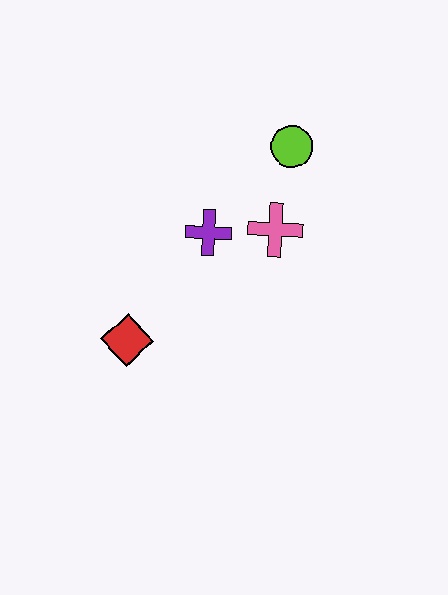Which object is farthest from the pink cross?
The red diamond is farthest from the pink cross.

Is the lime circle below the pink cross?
No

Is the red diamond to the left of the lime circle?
Yes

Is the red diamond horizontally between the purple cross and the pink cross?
No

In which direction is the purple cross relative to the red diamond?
The purple cross is above the red diamond.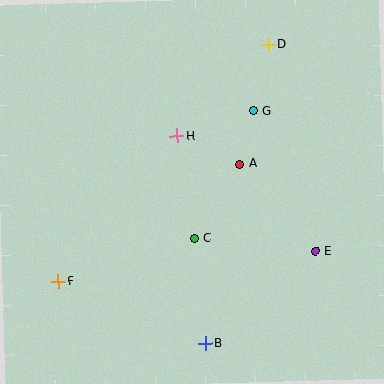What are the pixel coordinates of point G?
Point G is at (253, 111).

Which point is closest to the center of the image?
Point C at (195, 238) is closest to the center.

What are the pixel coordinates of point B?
Point B is at (206, 343).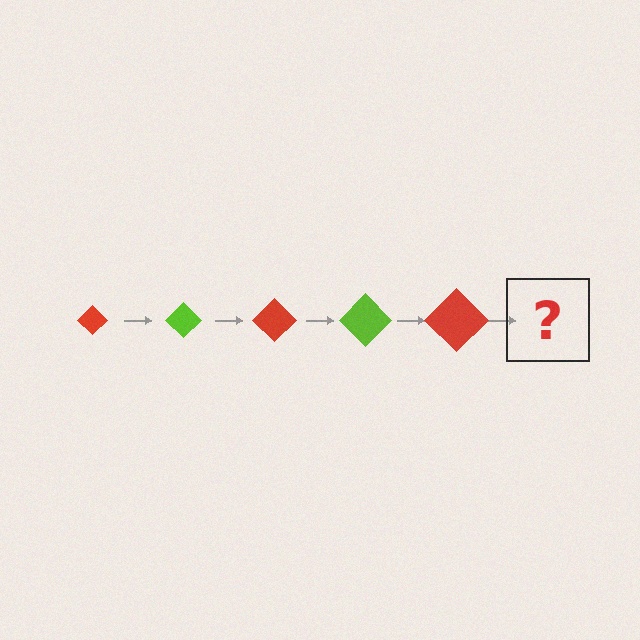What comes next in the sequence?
The next element should be a lime diamond, larger than the previous one.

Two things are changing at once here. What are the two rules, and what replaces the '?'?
The two rules are that the diamond grows larger each step and the color cycles through red and lime. The '?' should be a lime diamond, larger than the previous one.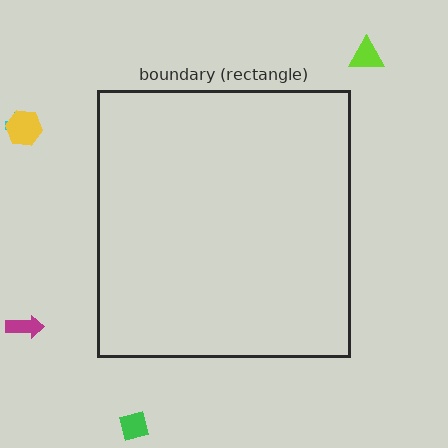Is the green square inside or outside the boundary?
Outside.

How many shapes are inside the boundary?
0 inside, 5 outside.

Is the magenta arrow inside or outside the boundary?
Outside.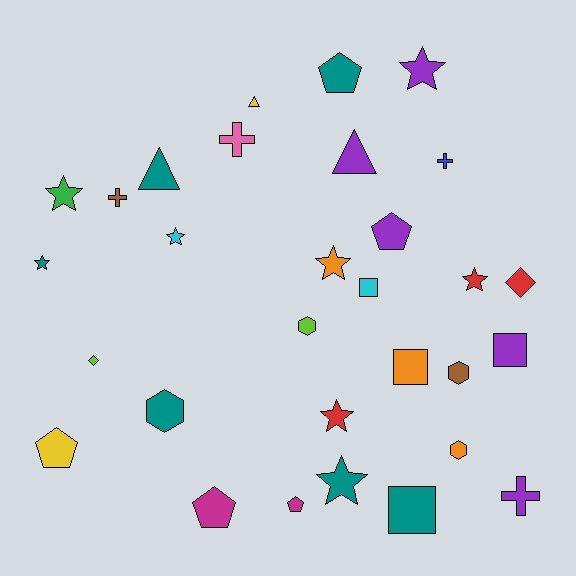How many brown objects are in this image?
There are 2 brown objects.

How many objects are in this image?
There are 30 objects.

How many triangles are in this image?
There are 3 triangles.